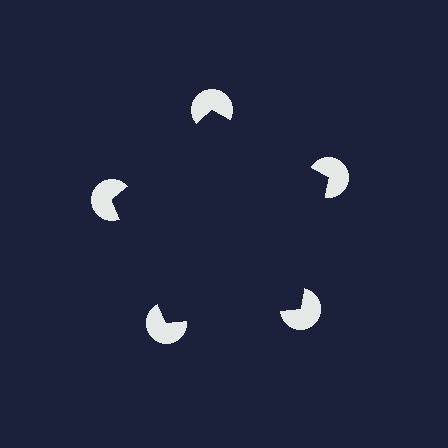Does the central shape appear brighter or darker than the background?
It typically appears slightly darker than the background, even though no actual brightness change is drawn.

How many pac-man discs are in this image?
There are 5 — one at each vertex of the illusory pentagon.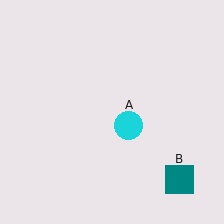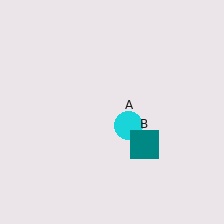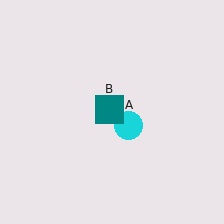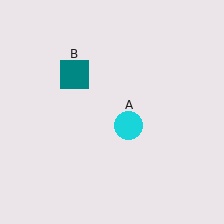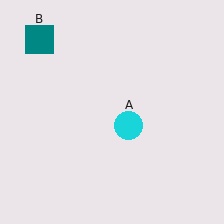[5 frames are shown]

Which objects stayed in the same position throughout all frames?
Cyan circle (object A) remained stationary.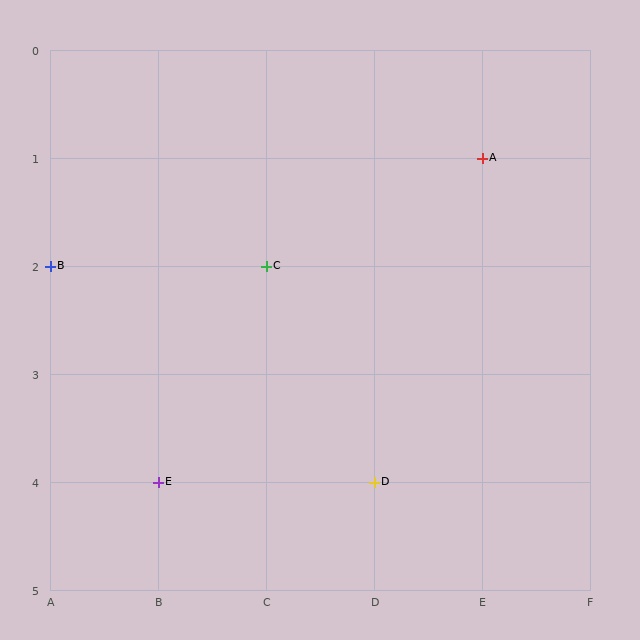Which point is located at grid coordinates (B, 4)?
Point E is at (B, 4).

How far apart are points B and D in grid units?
Points B and D are 3 columns and 2 rows apart (about 3.6 grid units diagonally).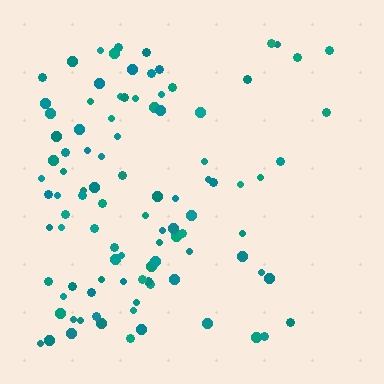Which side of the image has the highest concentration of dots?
The left.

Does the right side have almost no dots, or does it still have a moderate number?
Still a moderate number, just noticeably fewer than the left.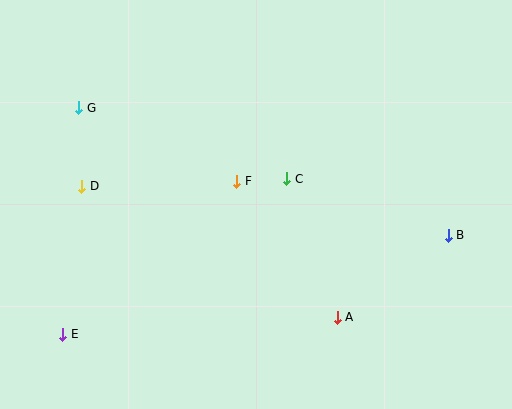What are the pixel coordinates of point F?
Point F is at (237, 181).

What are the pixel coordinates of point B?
Point B is at (448, 235).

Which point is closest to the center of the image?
Point F at (237, 181) is closest to the center.